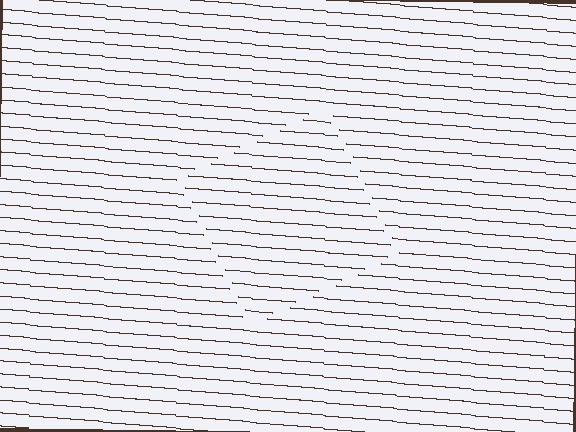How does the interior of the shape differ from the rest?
The interior of the shape contains the same grating, shifted by half a period — the contour is defined by the phase discontinuity where line-ends from the inner and outer gratings abut.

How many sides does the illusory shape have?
4 sides — the line-ends trace a square.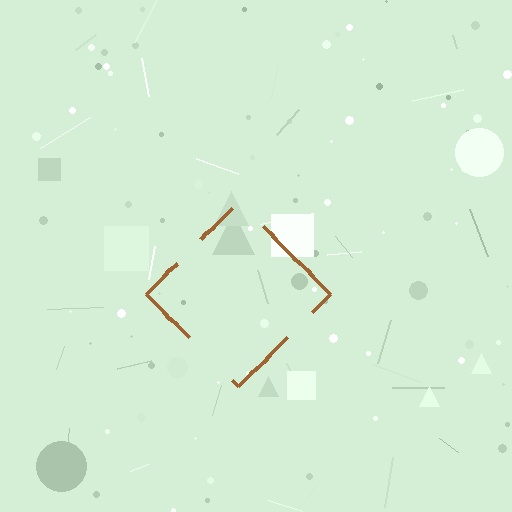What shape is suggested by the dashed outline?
The dashed outline suggests a diamond.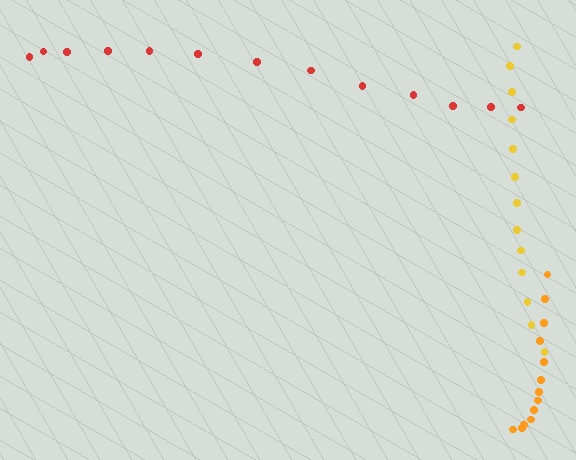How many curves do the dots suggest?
There are 3 distinct paths.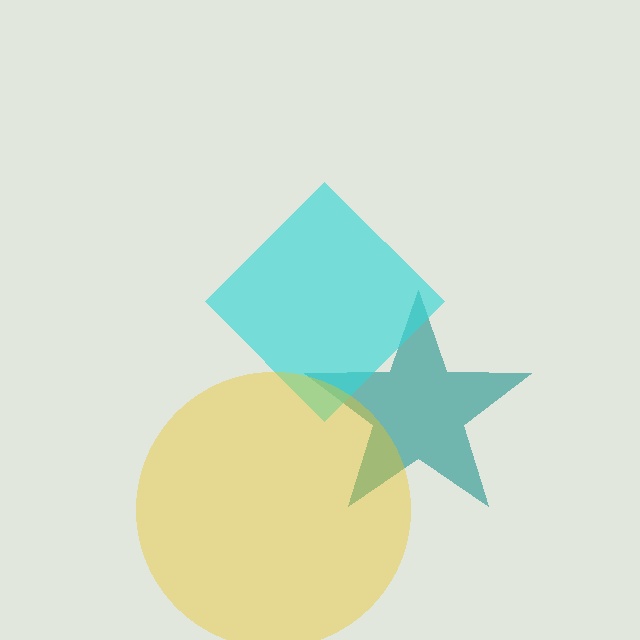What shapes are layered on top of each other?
The layered shapes are: a teal star, a cyan diamond, a yellow circle.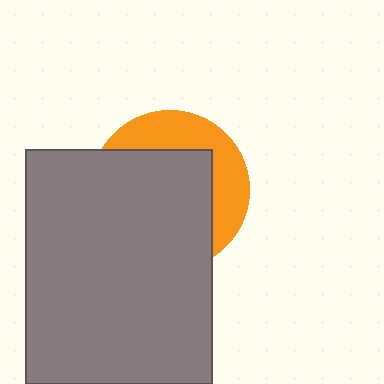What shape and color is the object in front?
The object in front is a gray rectangle.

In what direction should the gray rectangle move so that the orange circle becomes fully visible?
The gray rectangle should move toward the lower-left. That is the shortest direction to clear the overlap and leave the orange circle fully visible.